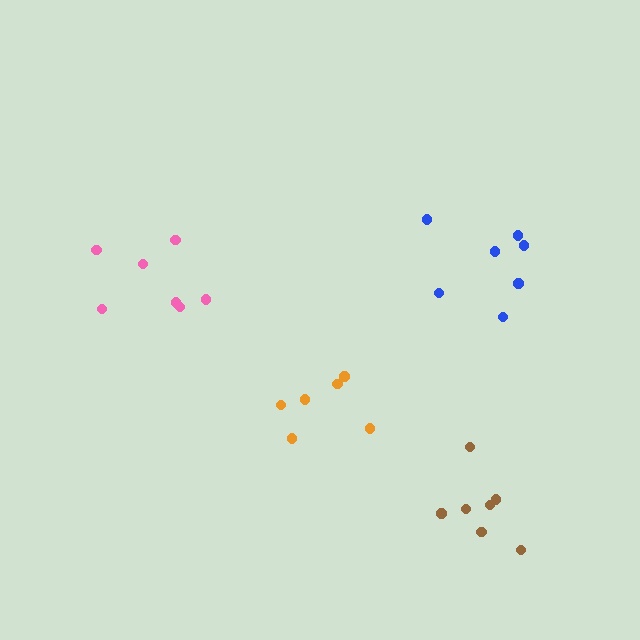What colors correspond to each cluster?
The clusters are colored: orange, pink, brown, blue.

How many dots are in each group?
Group 1: 6 dots, Group 2: 7 dots, Group 3: 7 dots, Group 4: 7 dots (27 total).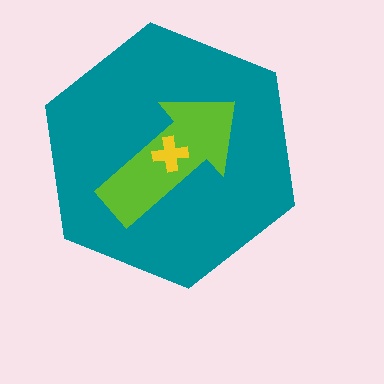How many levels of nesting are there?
3.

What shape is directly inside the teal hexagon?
The lime arrow.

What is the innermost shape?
The yellow cross.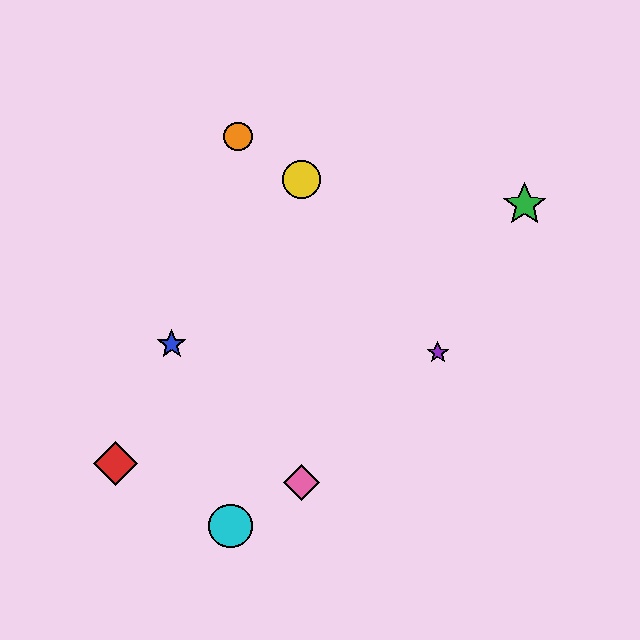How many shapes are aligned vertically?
2 shapes (the yellow circle, the pink diamond) are aligned vertically.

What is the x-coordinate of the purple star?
The purple star is at x≈438.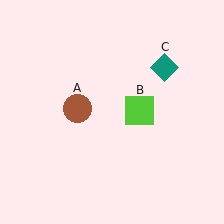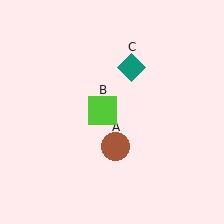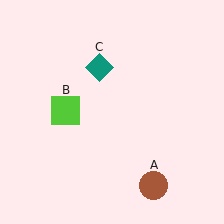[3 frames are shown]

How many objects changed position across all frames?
3 objects changed position: brown circle (object A), lime square (object B), teal diamond (object C).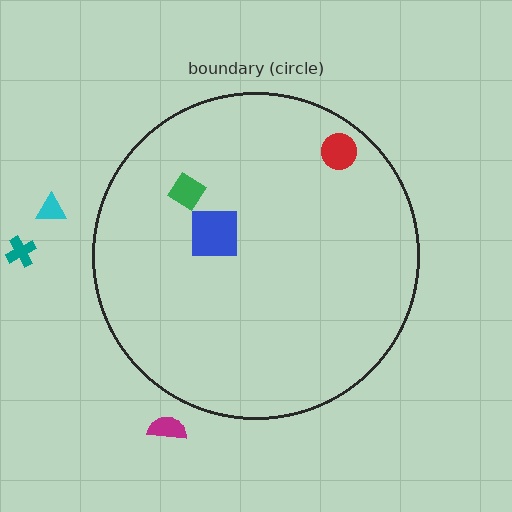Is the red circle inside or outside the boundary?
Inside.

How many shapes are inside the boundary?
3 inside, 3 outside.